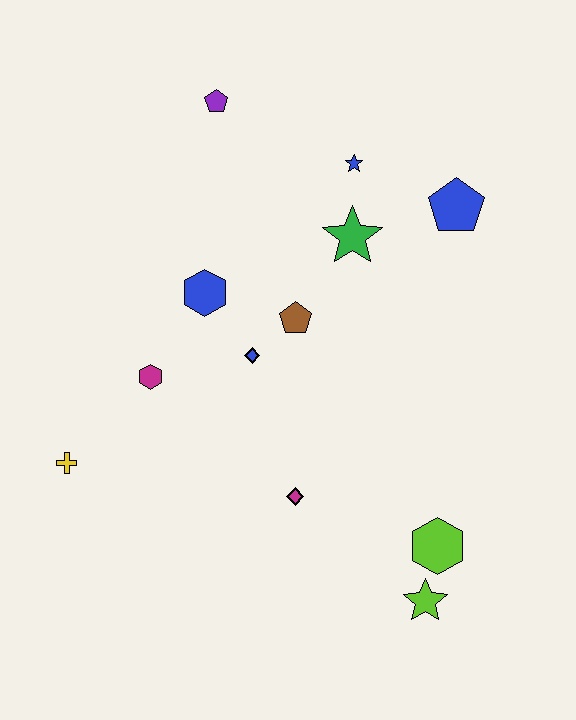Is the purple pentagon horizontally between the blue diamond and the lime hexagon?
No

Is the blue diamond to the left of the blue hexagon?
No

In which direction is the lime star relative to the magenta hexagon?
The lime star is to the right of the magenta hexagon.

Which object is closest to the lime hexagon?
The lime star is closest to the lime hexagon.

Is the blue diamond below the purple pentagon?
Yes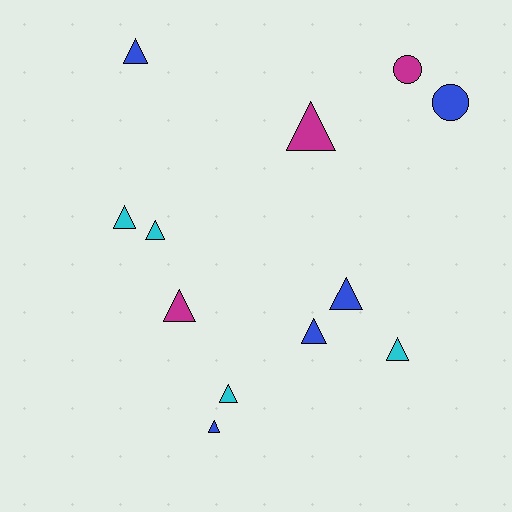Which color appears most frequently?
Blue, with 5 objects.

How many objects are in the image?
There are 12 objects.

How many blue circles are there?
There is 1 blue circle.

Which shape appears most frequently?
Triangle, with 10 objects.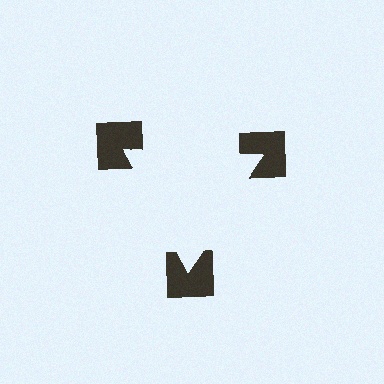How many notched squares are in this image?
There are 3 — one at each vertex of the illusory triangle.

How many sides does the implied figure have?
3 sides.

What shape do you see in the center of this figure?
An illusory triangle — its edges are inferred from the aligned wedge cuts in the notched squares, not physically drawn.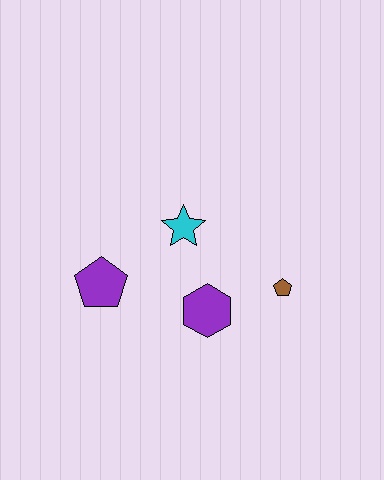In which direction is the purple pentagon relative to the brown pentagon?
The purple pentagon is to the left of the brown pentagon.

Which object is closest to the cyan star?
The purple hexagon is closest to the cyan star.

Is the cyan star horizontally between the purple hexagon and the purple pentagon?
Yes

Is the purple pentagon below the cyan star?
Yes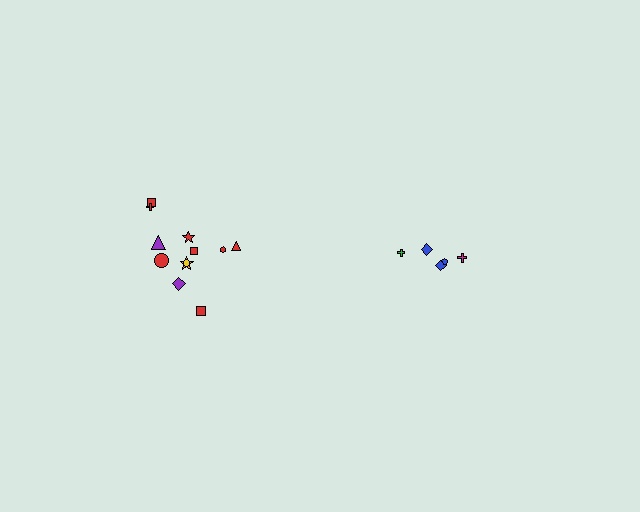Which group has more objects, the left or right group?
The left group.